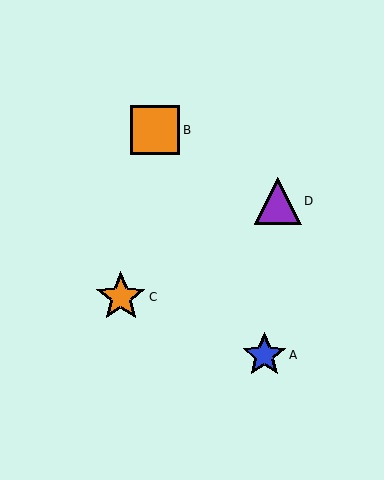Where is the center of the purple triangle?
The center of the purple triangle is at (278, 201).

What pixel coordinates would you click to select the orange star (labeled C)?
Click at (121, 297) to select the orange star C.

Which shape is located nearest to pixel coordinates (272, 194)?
The purple triangle (labeled D) at (278, 201) is nearest to that location.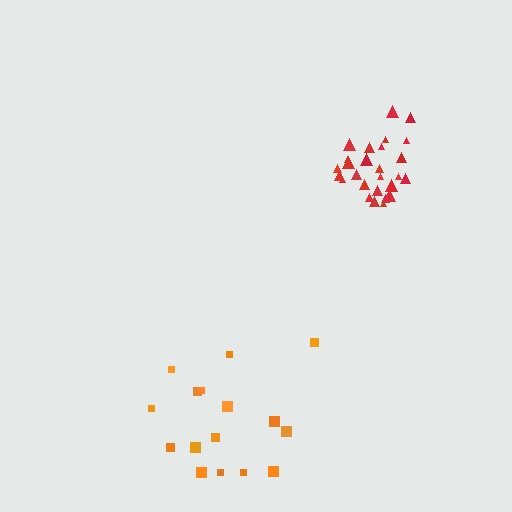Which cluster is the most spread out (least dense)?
Orange.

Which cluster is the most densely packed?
Red.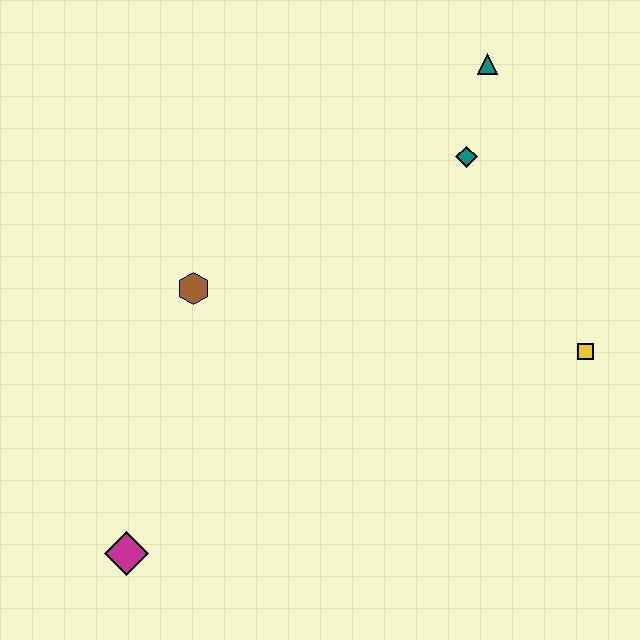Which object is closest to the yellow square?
The teal diamond is closest to the yellow square.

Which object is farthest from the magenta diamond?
The teal triangle is farthest from the magenta diamond.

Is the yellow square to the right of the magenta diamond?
Yes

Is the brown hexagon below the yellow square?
No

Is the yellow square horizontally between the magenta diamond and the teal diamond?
No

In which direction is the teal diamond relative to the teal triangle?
The teal diamond is below the teal triangle.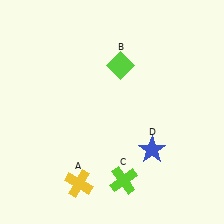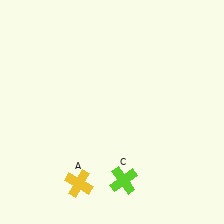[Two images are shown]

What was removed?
The blue star (D), the lime diamond (B) were removed in Image 2.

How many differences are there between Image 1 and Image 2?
There are 2 differences between the two images.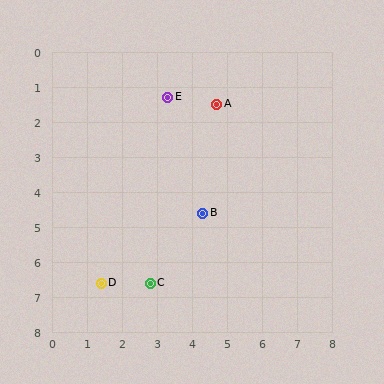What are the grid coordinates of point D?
Point D is at approximately (1.4, 6.6).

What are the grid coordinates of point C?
Point C is at approximately (2.8, 6.6).